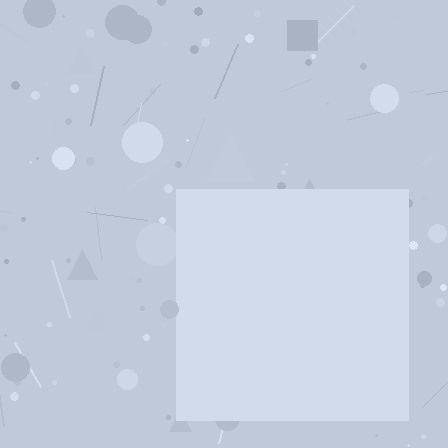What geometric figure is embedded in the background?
A square is embedded in the background.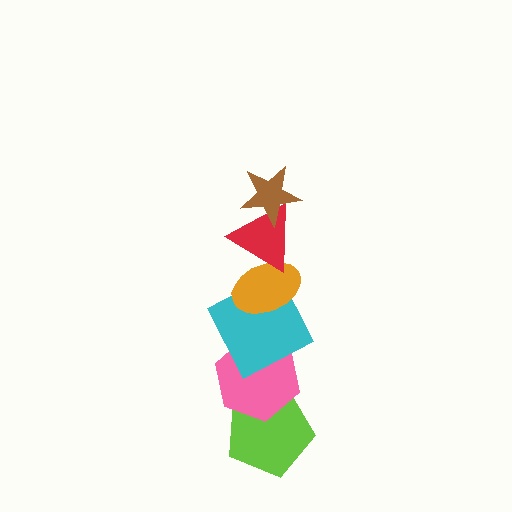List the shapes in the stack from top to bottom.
From top to bottom: the brown star, the red triangle, the orange ellipse, the cyan square, the pink hexagon, the lime pentagon.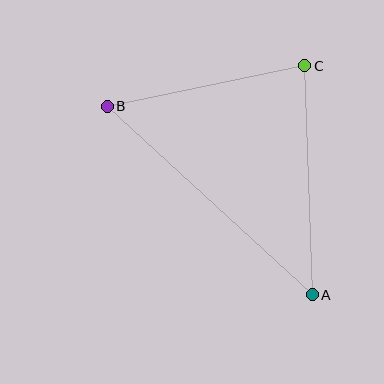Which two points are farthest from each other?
Points A and B are farthest from each other.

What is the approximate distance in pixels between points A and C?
The distance between A and C is approximately 229 pixels.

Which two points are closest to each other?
Points B and C are closest to each other.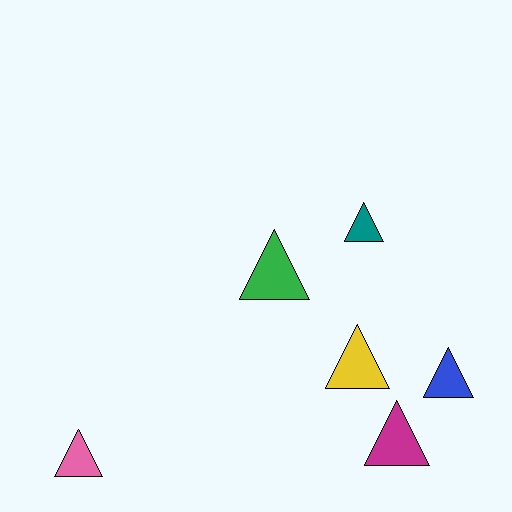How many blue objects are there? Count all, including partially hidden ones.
There is 1 blue object.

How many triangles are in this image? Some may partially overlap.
There are 6 triangles.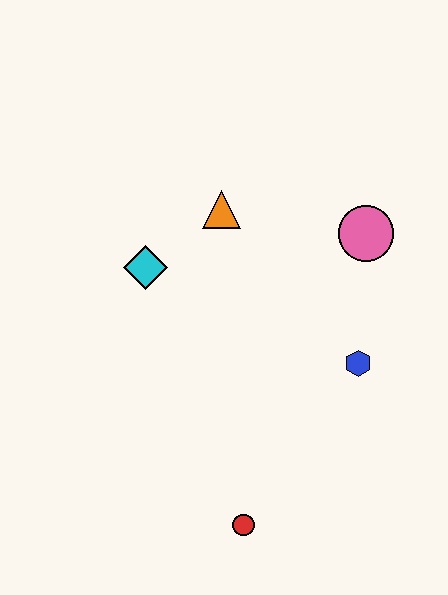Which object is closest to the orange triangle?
The cyan diamond is closest to the orange triangle.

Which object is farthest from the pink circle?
The red circle is farthest from the pink circle.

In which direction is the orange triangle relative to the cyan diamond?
The orange triangle is to the right of the cyan diamond.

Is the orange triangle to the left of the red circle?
Yes